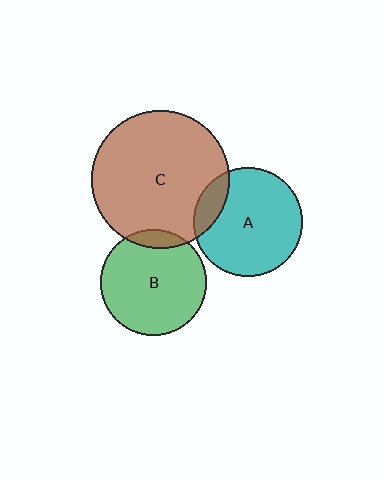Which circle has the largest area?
Circle C (brown).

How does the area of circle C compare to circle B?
Approximately 1.7 times.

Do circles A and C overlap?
Yes.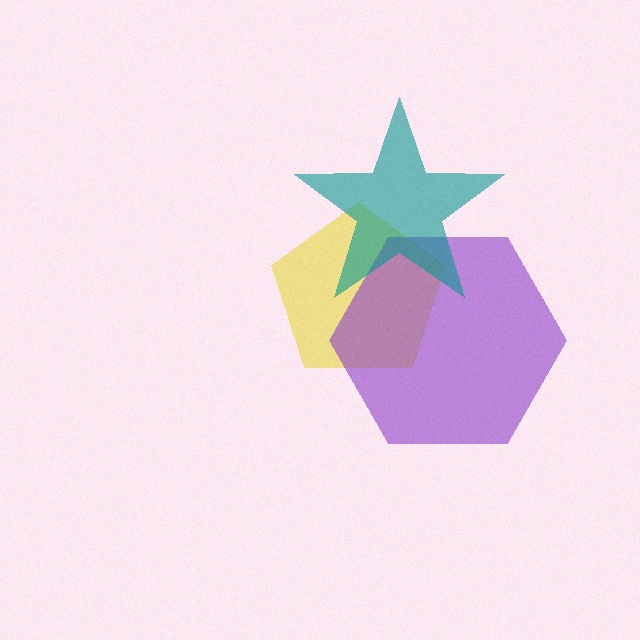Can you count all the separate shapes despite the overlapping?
Yes, there are 3 separate shapes.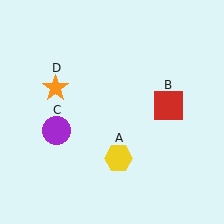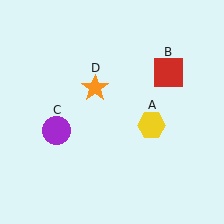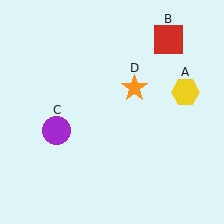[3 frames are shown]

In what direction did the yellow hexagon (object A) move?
The yellow hexagon (object A) moved up and to the right.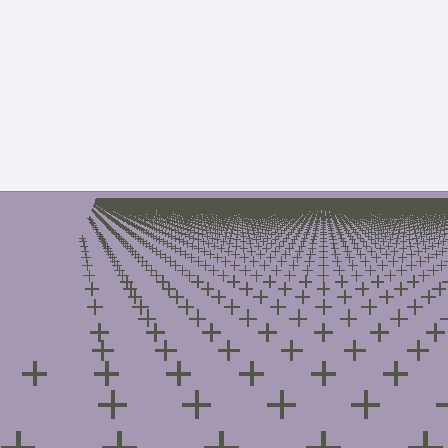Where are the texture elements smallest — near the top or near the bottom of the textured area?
Near the top.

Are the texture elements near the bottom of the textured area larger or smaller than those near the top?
Larger. Near the bottom, elements are closer to the viewer and appear at a bigger on-screen size.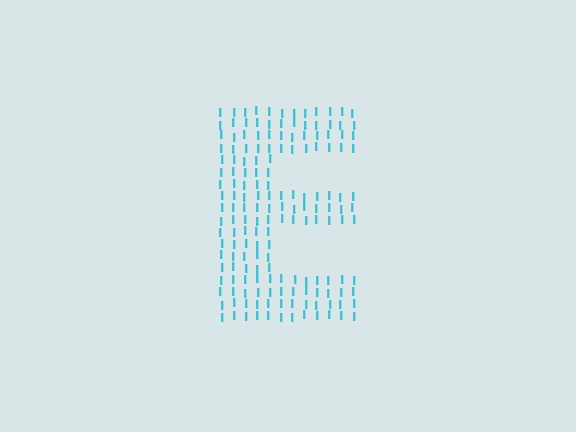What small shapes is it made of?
It is made of small letter I's.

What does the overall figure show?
The overall figure shows the letter E.